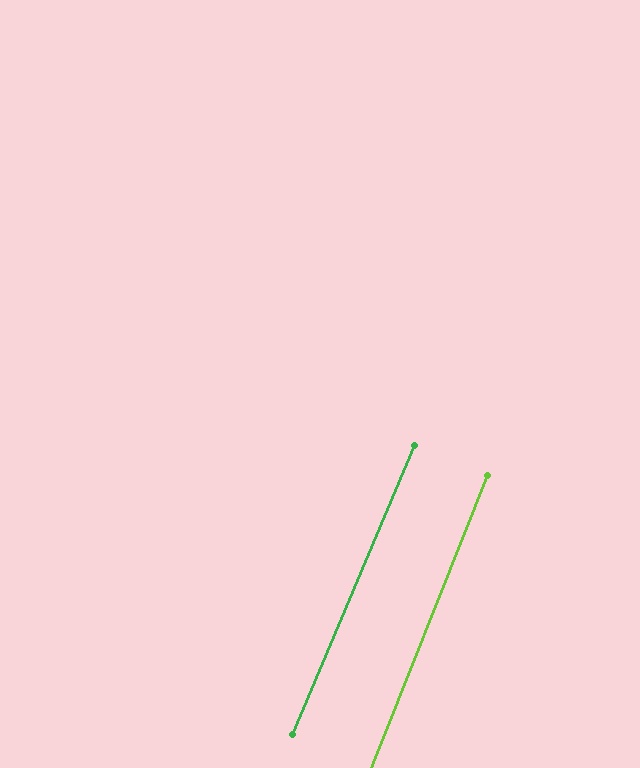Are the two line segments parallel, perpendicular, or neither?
Parallel — their directions differ by only 1.1°.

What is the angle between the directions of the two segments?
Approximately 1 degree.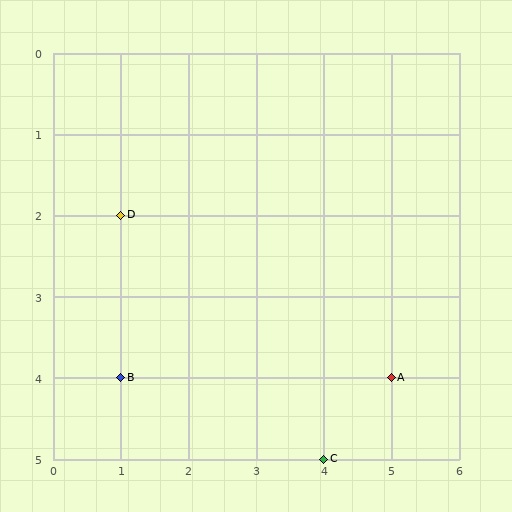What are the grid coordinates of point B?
Point B is at grid coordinates (1, 4).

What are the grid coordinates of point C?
Point C is at grid coordinates (4, 5).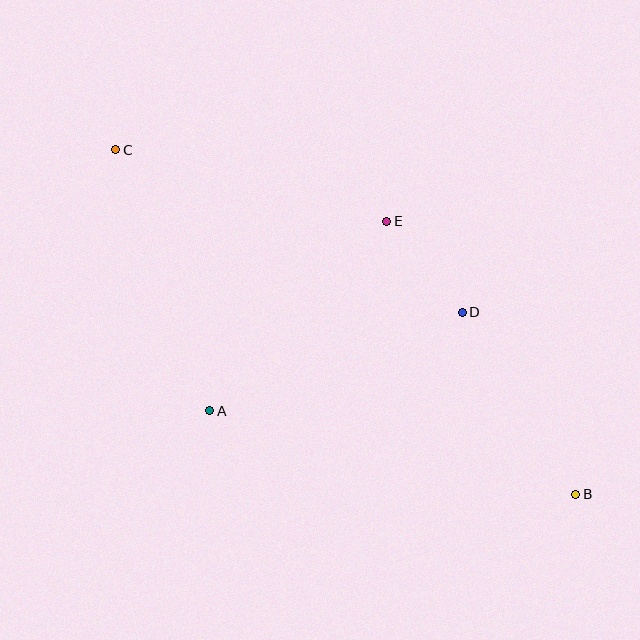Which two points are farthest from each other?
Points B and C are farthest from each other.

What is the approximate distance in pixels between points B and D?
The distance between B and D is approximately 215 pixels.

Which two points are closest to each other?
Points D and E are closest to each other.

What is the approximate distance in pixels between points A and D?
The distance between A and D is approximately 271 pixels.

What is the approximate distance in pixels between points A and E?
The distance between A and E is approximately 260 pixels.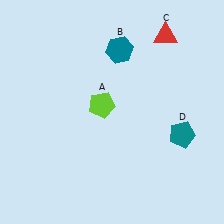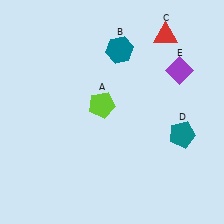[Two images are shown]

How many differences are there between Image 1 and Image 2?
There is 1 difference between the two images.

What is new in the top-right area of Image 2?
A purple diamond (E) was added in the top-right area of Image 2.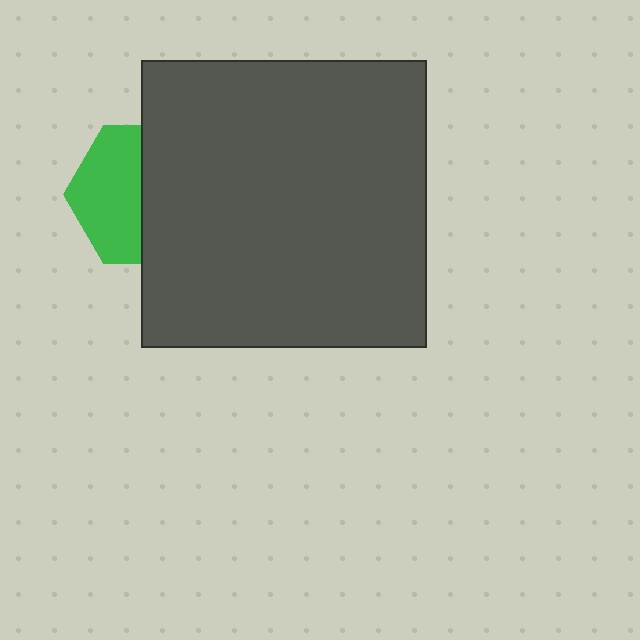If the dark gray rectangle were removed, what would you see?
You would see the complete green hexagon.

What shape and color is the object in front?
The object in front is a dark gray rectangle.